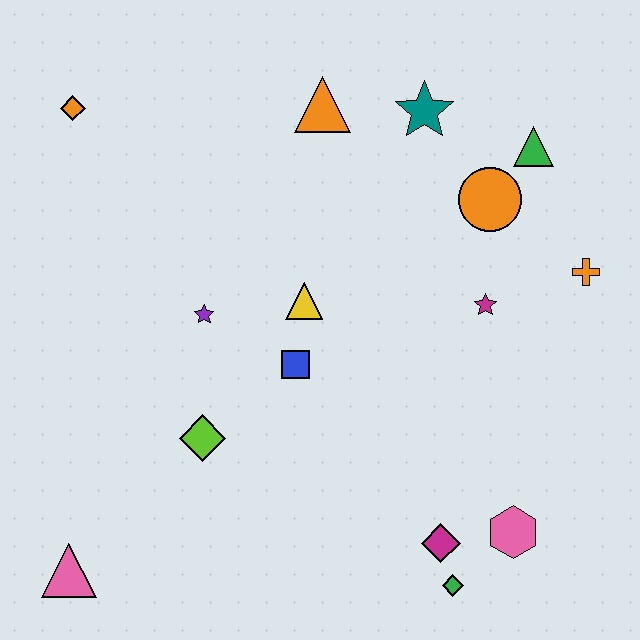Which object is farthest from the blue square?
The orange diamond is farthest from the blue square.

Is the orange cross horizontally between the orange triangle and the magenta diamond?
No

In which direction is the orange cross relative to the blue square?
The orange cross is to the right of the blue square.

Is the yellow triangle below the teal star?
Yes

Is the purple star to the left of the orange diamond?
No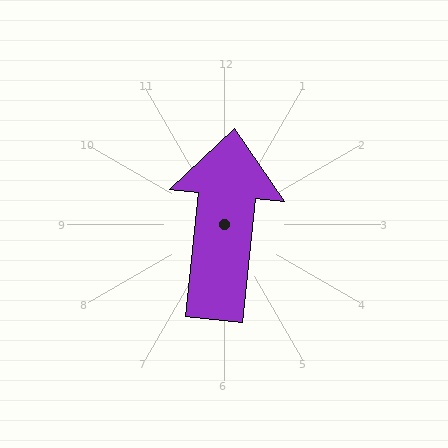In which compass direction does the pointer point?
North.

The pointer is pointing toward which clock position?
Roughly 12 o'clock.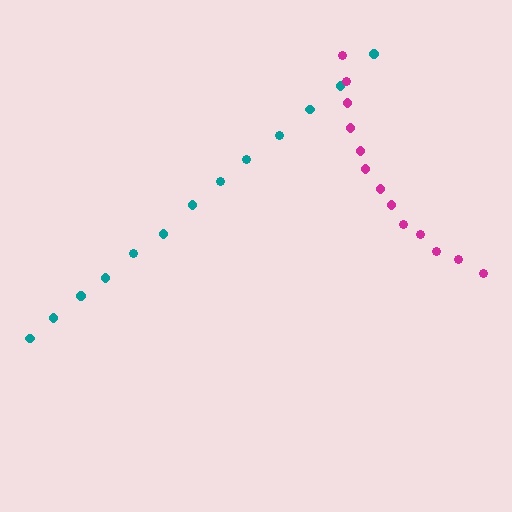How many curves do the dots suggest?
There are 2 distinct paths.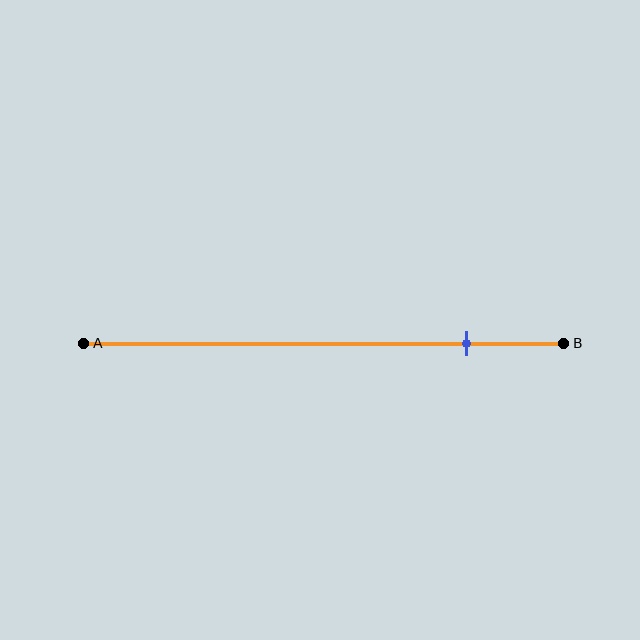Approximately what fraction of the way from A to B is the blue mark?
The blue mark is approximately 80% of the way from A to B.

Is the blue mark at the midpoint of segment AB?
No, the mark is at about 80% from A, not at the 50% midpoint.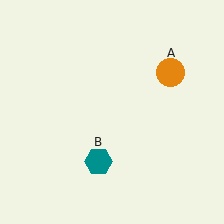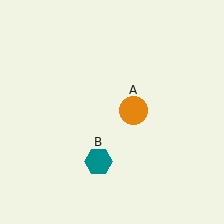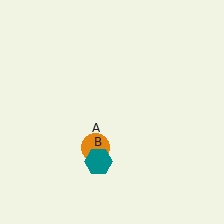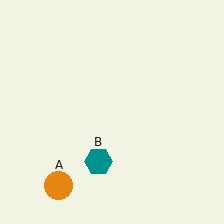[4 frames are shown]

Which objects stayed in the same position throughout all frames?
Teal hexagon (object B) remained stationary.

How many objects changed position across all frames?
1 object changed position: orange circle (object A).